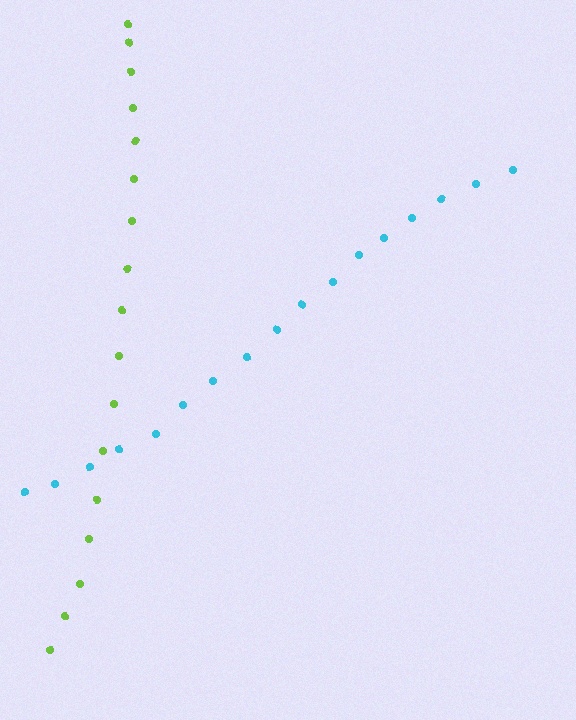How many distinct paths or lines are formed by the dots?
There are 2 distinct paths.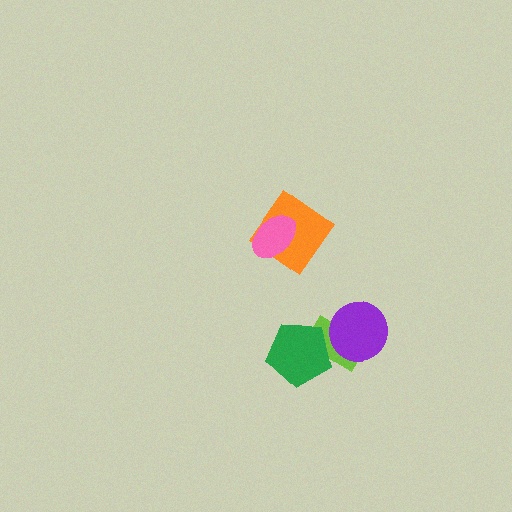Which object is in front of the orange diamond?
The pink ellipse is in front of the orange diamond.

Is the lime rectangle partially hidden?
Yes, it is partially covered by another shape.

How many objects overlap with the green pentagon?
1 object overlaps with the green pentagon.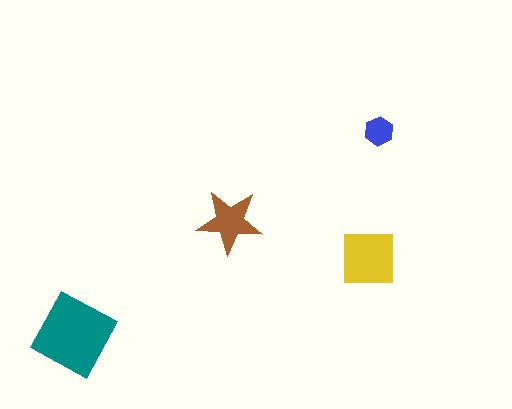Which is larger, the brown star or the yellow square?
The yellow square.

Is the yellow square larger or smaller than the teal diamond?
Smaller.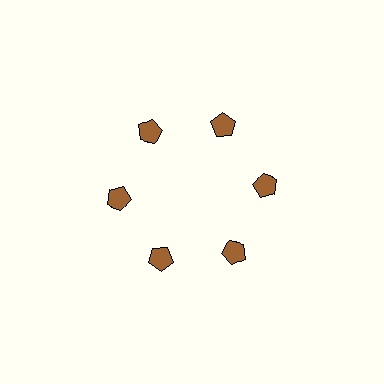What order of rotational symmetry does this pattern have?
This pattern has 6-fold rotational symmetry.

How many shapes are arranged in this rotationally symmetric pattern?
There are 6 shapes, arranged in 6 groups of 1.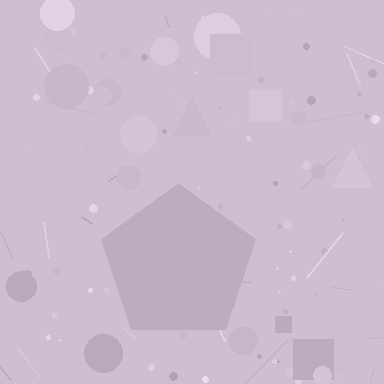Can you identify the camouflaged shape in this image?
The camouflaged shape is a pentagon.